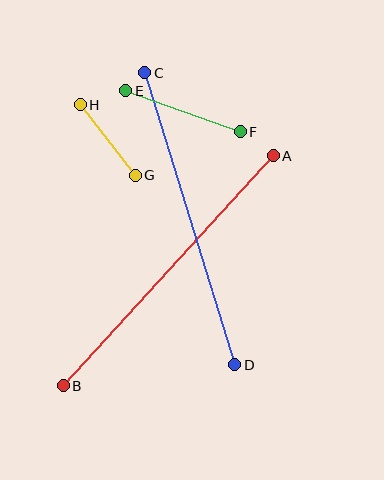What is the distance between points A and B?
The distance is approximately 312 pixels.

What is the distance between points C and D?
The distance is approximately 305 pixels.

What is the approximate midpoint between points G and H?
The midpoint is at approximately (108, 140) pixels.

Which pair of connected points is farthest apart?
Points A and B are farthest apart.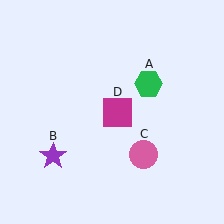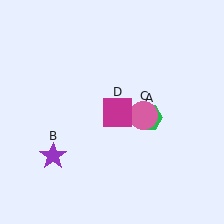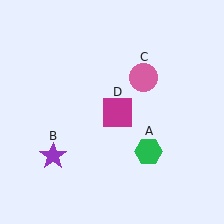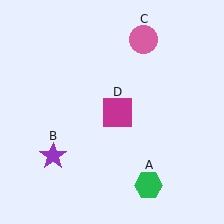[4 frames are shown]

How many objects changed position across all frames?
2 objects changed position: green hexagon (object A), pink circle (object C).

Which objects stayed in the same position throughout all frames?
Purple star (object B) and magenta square (object D) remained stationary.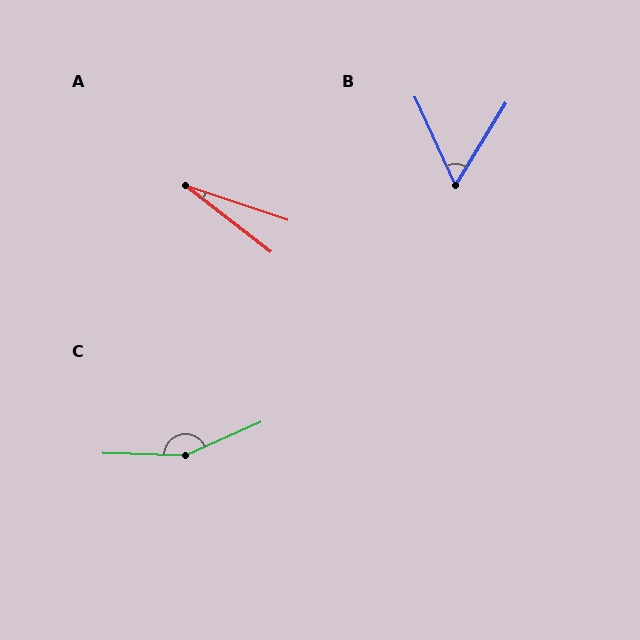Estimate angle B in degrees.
Approximately 56 degrees.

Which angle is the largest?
C, at approximately 154 degrees.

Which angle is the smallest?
A, at approximately 20 degrees.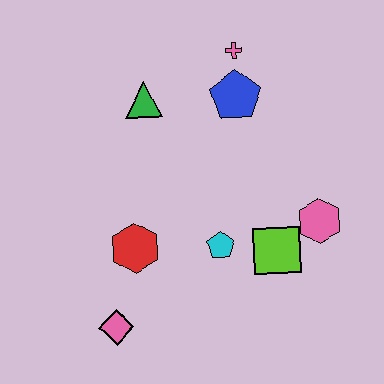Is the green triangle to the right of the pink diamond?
Yes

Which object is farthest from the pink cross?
The pink diamond is farthest from the pink cross.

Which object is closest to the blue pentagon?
The pink cross is closest to the blue pentagon.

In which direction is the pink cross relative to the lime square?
The pink cross is above the lime square.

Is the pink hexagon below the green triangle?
Yes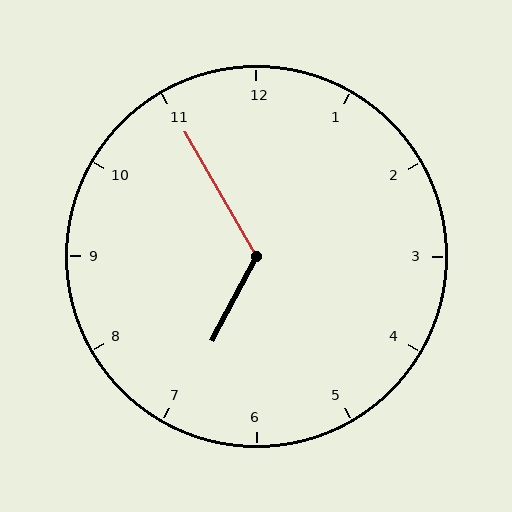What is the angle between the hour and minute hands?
Approximately 122 degrees.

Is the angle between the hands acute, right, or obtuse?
It is obtuse.